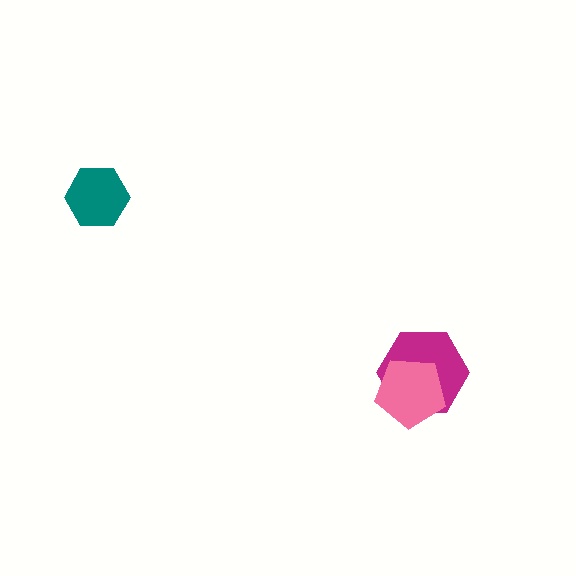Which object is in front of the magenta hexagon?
The pink pentagon is in front of the magenta hexagon.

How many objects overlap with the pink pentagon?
1 object overlaps with the pink pentagon.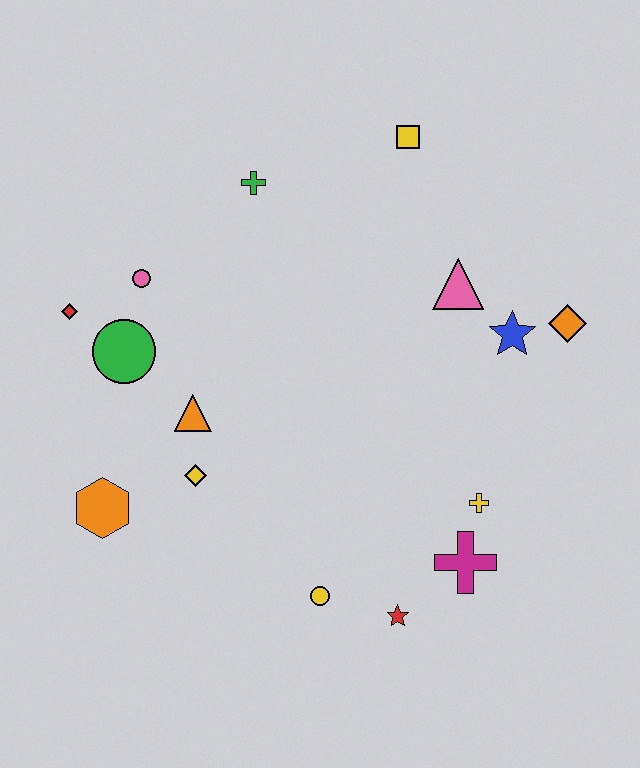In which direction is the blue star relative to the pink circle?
The blue star is to the right of the pink circle.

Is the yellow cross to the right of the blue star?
No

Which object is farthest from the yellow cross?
The red diamond is farthest from the yellow cross.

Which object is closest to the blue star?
The orange diamond is closest to the blue star.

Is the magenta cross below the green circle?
Yes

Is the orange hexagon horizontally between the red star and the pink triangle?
No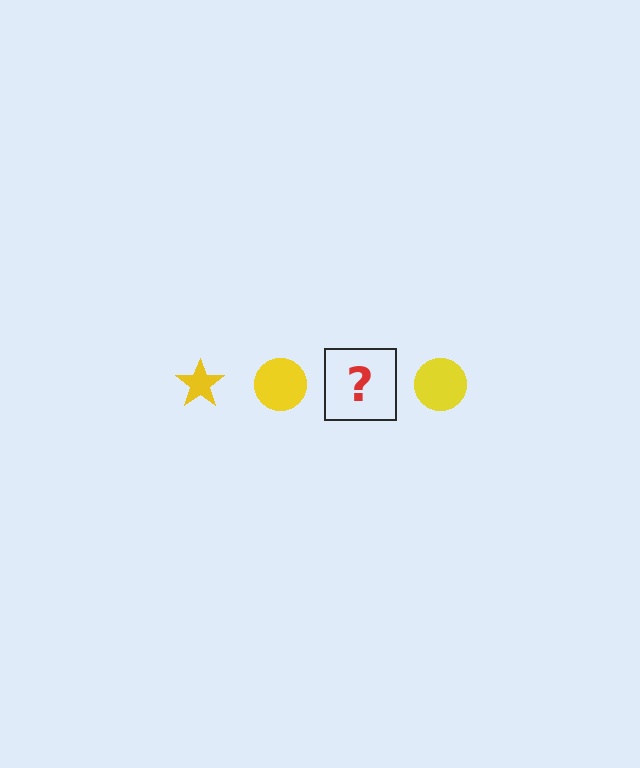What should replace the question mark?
The question mark should be replaced with a yellow star.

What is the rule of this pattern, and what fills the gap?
The rule is that the pattern cycles through star, circle shapes in yellow. The gap should be filled with a yellow star.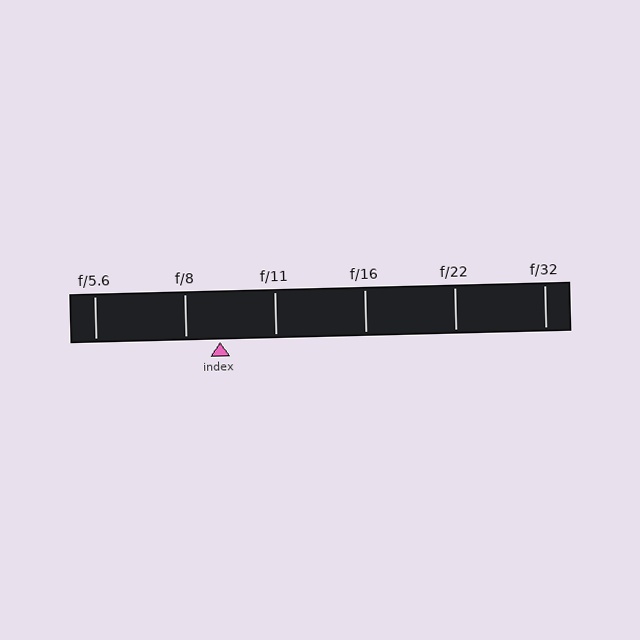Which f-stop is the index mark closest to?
The index mark is closest to f/8.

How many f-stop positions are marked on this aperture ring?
There are 6 f-stop positions marked.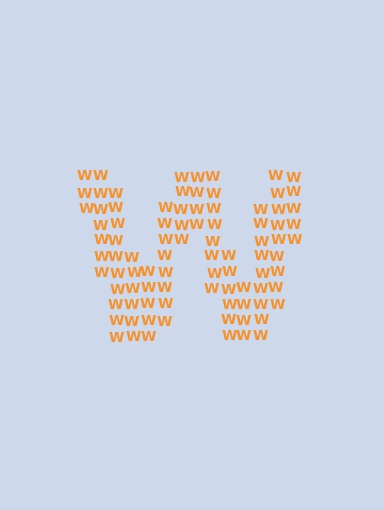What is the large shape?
The large shape is the letter W.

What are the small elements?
The small elements are letter W's.